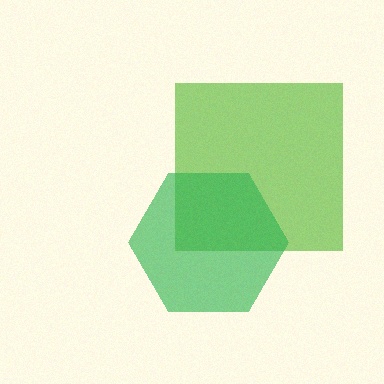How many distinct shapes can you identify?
There are 2 distinct shapes: a lime square, a green hexagon.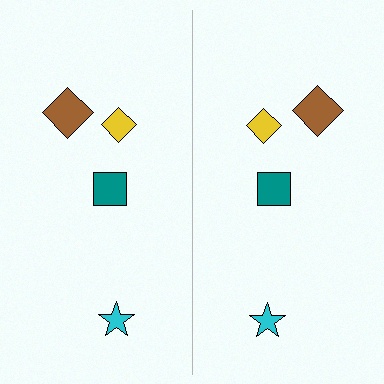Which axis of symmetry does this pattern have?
The pattern has a vertical axis of symmetry running through the center of the image.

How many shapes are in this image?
There are 8 shapes in this image.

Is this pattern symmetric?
Yes, this pattern has bilateral (reflection) symmetry.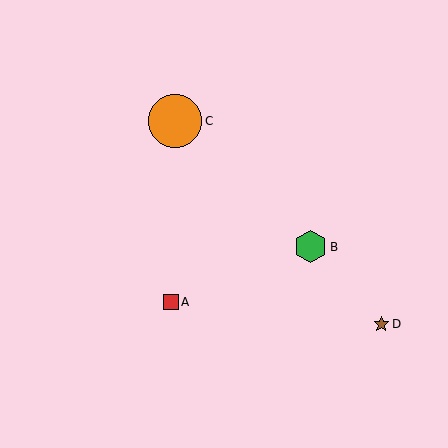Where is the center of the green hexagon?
The center of the green hexagon is at (311, 247).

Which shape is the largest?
The orange circle (labeled C) is the largest.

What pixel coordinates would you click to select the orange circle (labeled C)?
Click at (175, 121) to select the orange circle C.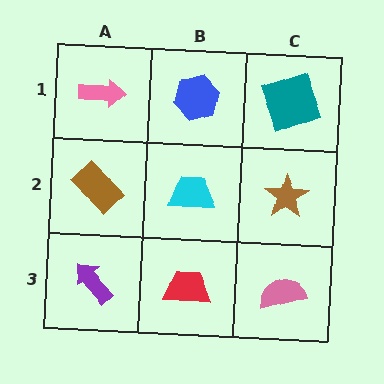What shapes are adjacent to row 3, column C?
A brown star (row 2, column C), a red trapezoid (row 3, column B).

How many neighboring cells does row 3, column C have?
2.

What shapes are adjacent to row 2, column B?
A blue hexagon (row 1, column B), a red trapezoid (row 3, column B), a brown rectangle (row 2, column A), a brown star (row 2, column C).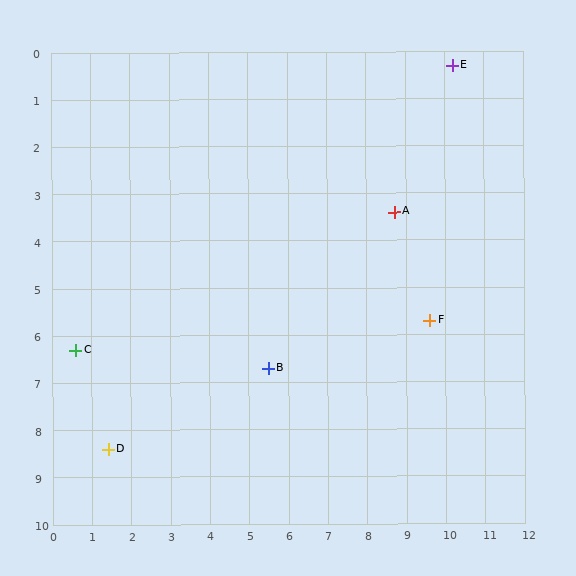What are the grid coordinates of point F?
Point F is at approximately (9.6, 5.7).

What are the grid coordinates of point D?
Point D is at approximately (1.4, 8.4).